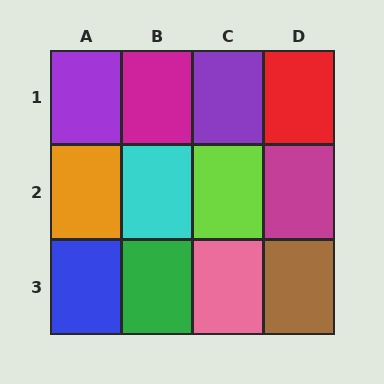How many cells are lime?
1 cell is lime.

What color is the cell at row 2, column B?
Cyan.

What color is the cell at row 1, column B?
Magenta.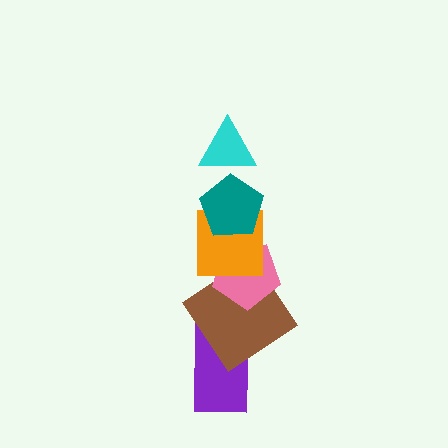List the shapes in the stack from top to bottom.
From top to bottom: the cyan triangle, the teal pentagon, the orange square, the pink pentagon, the brown diamond, the purple rectangle.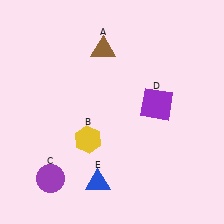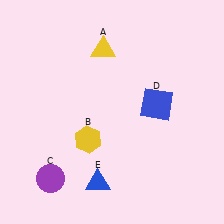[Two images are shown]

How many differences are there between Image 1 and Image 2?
There are 2 differences between the two images.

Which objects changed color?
A changed from brown to yellow. D changed from purple to blue.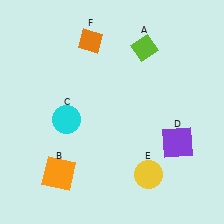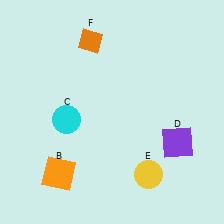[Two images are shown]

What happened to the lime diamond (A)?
The lime diamond (A) was removed in Image 2. It was in the top-right area of Image 1.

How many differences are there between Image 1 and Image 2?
There is 1 difference between the two images.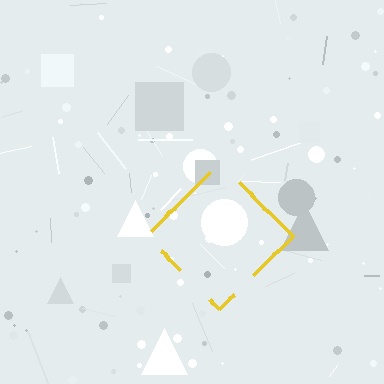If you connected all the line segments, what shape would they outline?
They would outline a diamond.